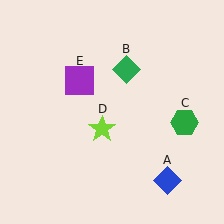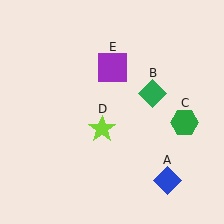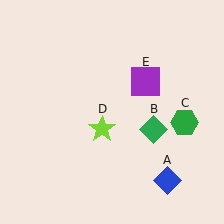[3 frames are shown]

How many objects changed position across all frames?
2 objects changed position: green diamond (object B), purple square (object E).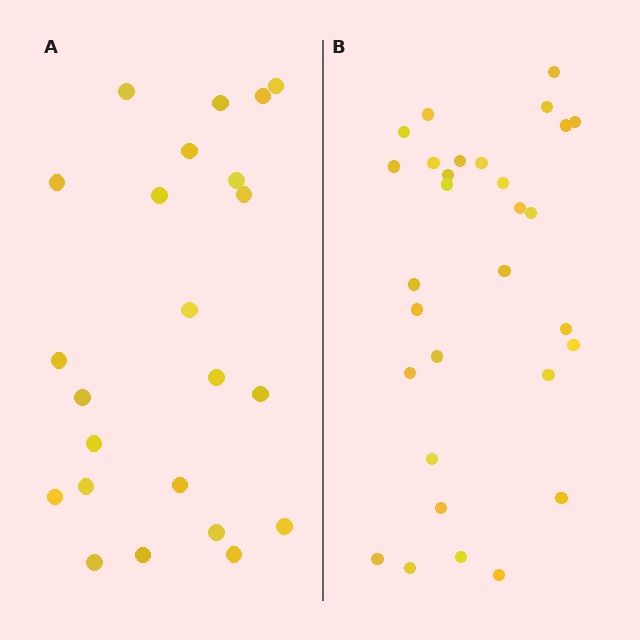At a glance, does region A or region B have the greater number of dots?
Region B (the right region) has more dots.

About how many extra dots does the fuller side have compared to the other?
Region B has roughly 8 or so more dots than region A.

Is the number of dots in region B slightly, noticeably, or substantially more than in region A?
Region B has noticeably more, but not dramatically so. The ratio is roughly 1.3 to 1.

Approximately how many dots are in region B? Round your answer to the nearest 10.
About 30 dots.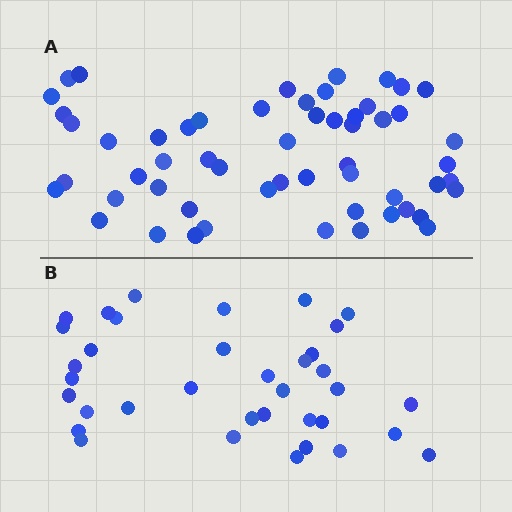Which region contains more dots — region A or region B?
Region A (the top region) has more dots.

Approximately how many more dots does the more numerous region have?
Region A has approximately 20 more dots than region B.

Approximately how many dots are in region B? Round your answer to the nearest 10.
About 40 dots. (The exact count is 36, which rounds to 40.)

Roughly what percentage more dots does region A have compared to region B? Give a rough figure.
About 55% more.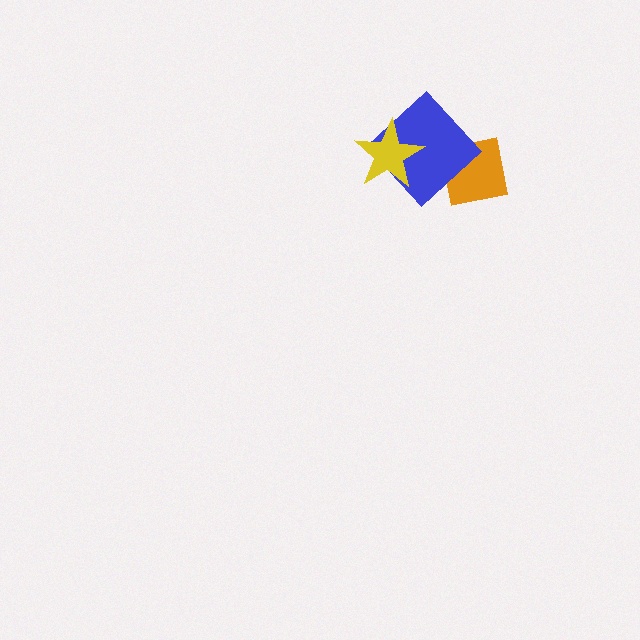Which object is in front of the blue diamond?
The yellow star is in front of the blue diamond.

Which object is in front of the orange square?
The blue diamond is in front of the orange square.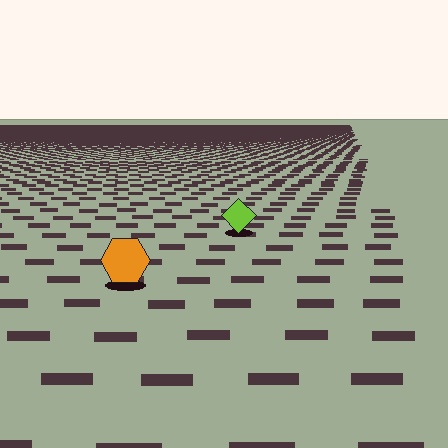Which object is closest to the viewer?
The orange hexagon is closest. The texture marks near it are larger and more spread out.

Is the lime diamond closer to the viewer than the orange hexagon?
No. The orange hexagon is closer — you can tell from the texture gradient: the ground texture is coarser near it.